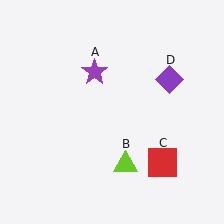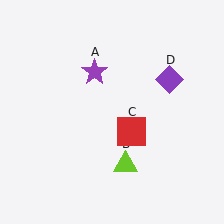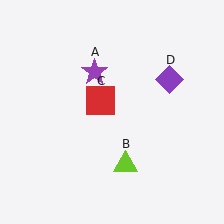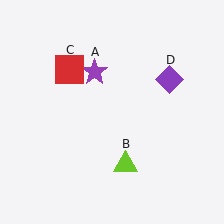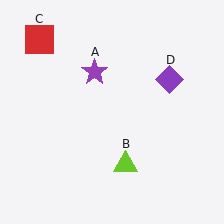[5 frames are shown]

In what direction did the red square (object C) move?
The red square (object C) moved up and to the left.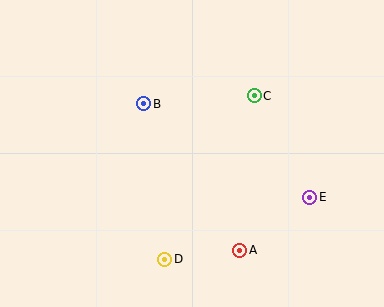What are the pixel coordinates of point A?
Point A is at (239, 250).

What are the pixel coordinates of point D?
Point D is at (165, 259).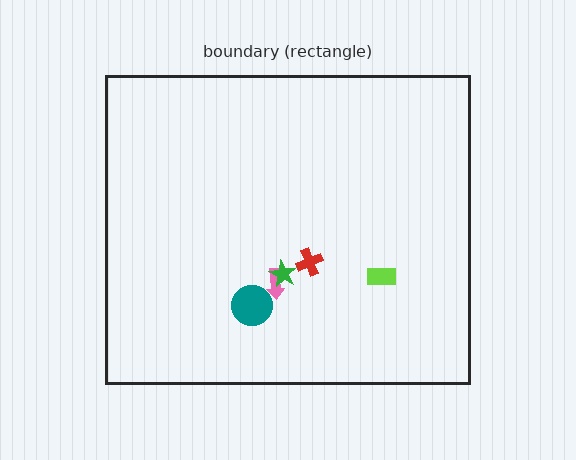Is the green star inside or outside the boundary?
Inside.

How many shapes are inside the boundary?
5 inside, 0 outside.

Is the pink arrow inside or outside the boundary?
Inside.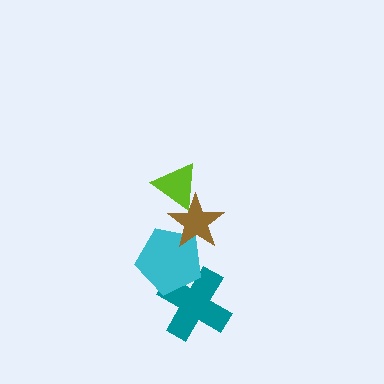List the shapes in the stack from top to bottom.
From top to bottom: the lime triangle, the brown star, the cyan pentagon, the teal cross.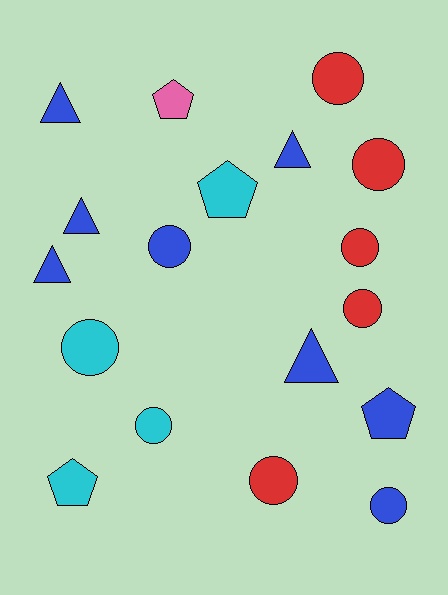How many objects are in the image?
There are 18 objects.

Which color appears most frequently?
Blue, with 8 objects.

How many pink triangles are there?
There are no pink triangles.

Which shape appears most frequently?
Circle, with 9 objects.